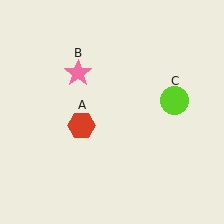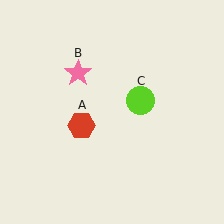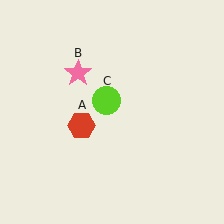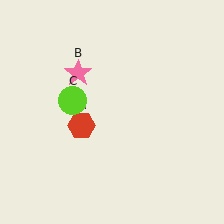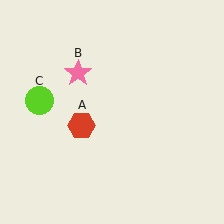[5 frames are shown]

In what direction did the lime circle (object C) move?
The lime circle (object C) moved left.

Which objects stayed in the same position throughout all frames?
Red hexagon (object A) and pink star (object B) remained stationary.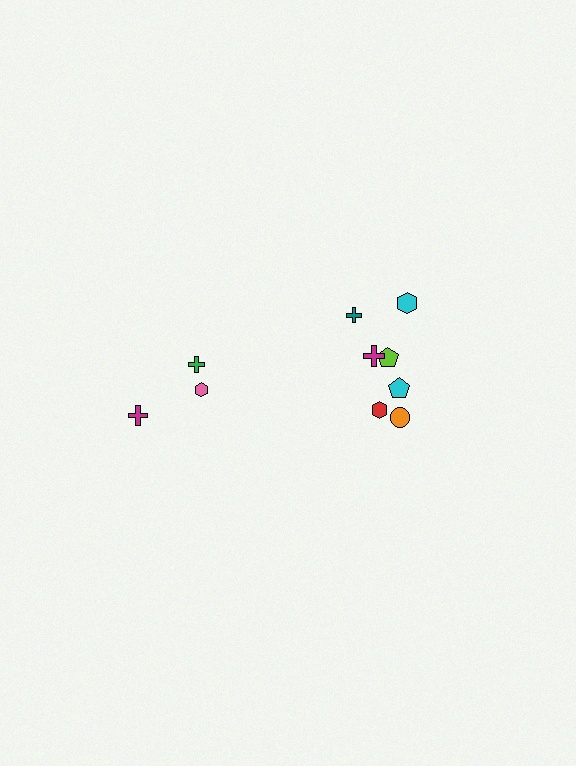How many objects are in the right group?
There are 7 objects.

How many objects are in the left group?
There are 3 objects.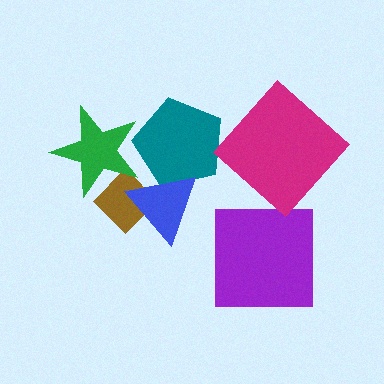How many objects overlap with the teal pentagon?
2 objects overlap with the teal pentagon.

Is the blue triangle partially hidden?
No, no other shape covers it.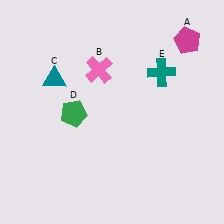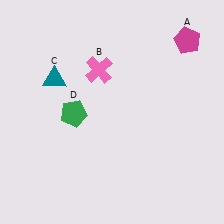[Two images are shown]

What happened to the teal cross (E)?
The teal cross (E) was removed in Image 2. It was in the top-right area of Image 1.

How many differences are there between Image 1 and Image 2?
There is 1 difference between the two images.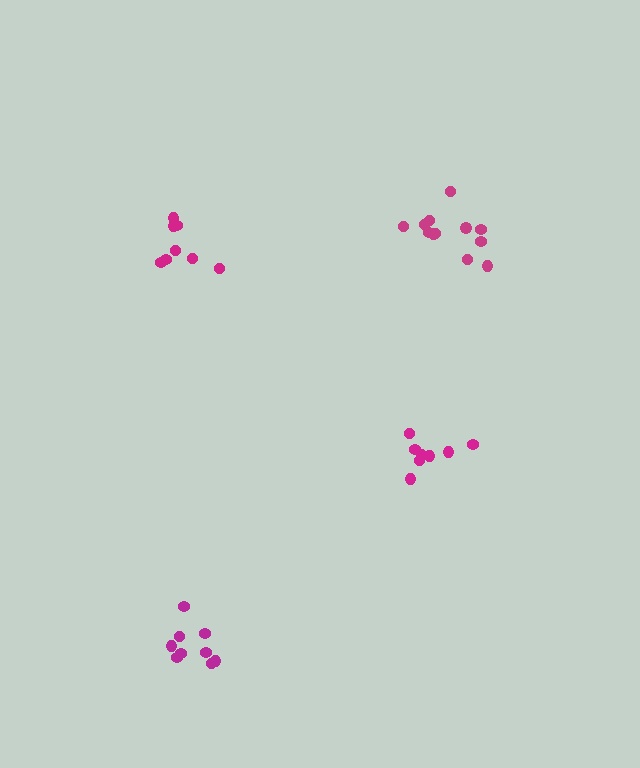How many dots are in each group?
Group 1: 12 dots, Group 2: 8 dots, Group 3: 9 dots, Group 4: 8 dots (37 total).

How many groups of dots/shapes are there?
There are 4 groups.